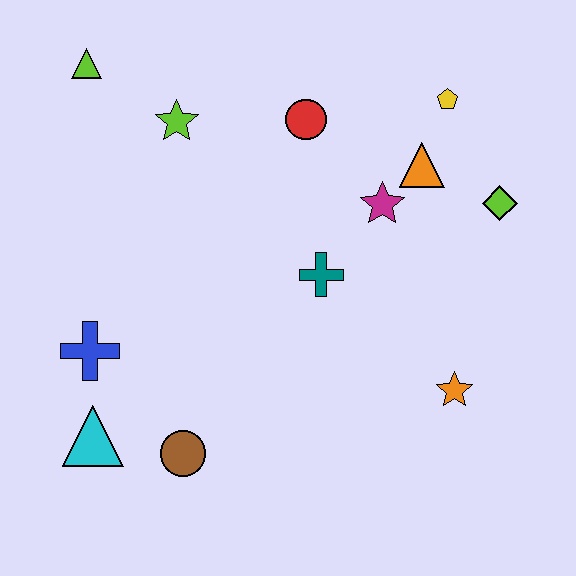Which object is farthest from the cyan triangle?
The yellow pentagon is farthest from the cyan triangle.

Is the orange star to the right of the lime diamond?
No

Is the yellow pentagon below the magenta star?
No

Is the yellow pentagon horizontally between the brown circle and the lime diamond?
Yes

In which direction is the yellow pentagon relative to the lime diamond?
The yellow pentagon is above the lime diamond.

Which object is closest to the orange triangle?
The magenta star is closest to the orange triangle.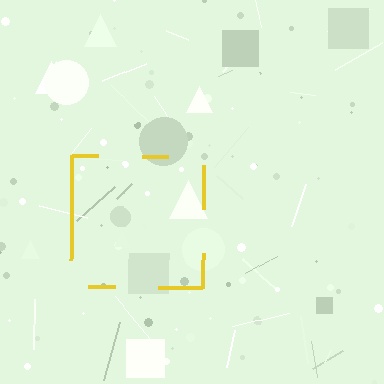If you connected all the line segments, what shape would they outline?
They would outline a square.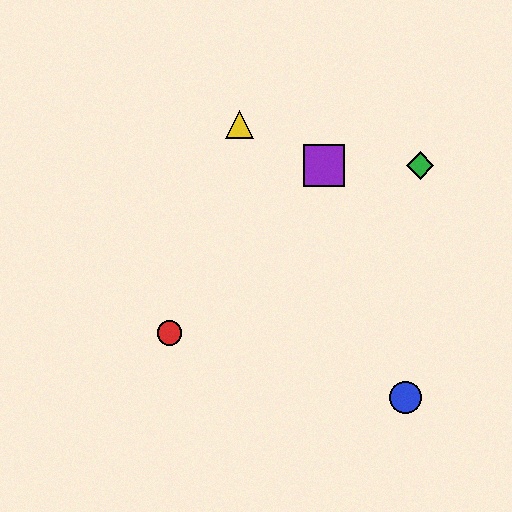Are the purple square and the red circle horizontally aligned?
No, the purple square is at y≈165 and the red circle is at y≈333.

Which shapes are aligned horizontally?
The green diamond, the purple square are aligned horizontally.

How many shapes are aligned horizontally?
2 shapes (the green diamond, the purple square) are aligned horizontally.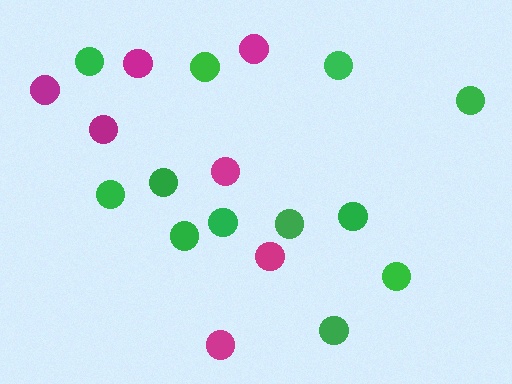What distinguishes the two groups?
There are 2 groups: one group of green circles (12) and one group of magenta circles (7).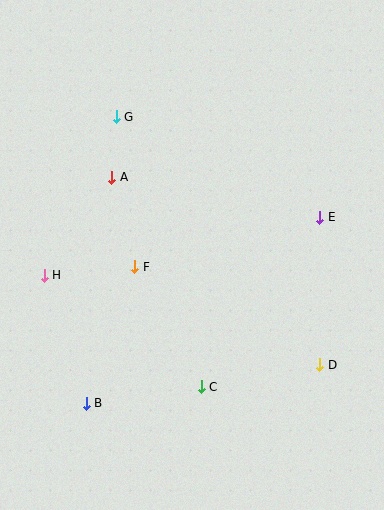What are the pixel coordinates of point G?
Point G is at (116, 117).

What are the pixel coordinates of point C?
Point C is at (201, 387).